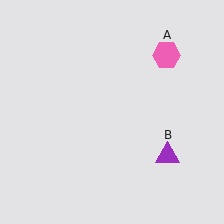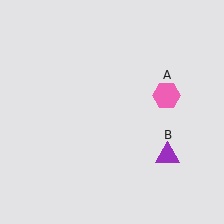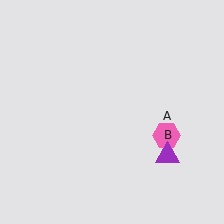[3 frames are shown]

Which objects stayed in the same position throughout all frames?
Purple triangle (object B) remained stationary.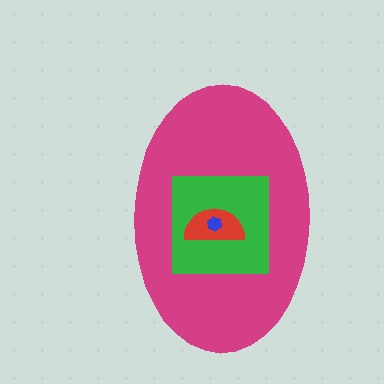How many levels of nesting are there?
4.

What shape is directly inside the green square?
The red semicircle.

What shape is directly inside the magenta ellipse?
The green square.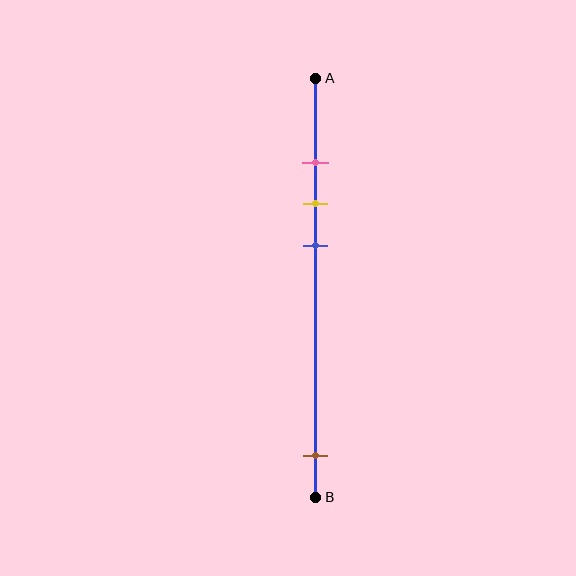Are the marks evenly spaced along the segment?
No, the marks are not evenly spaced.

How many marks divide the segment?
There are 4 marks dividing the segment.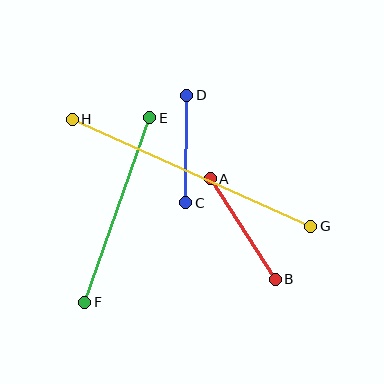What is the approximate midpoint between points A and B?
The midpoint is at approximately (243, 229) pixels.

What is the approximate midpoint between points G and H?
The midpoint is at approximately (191, 173) pixels.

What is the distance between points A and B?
The distance is approximately 120 pixels.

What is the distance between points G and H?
The distance is approximately 261 pixels.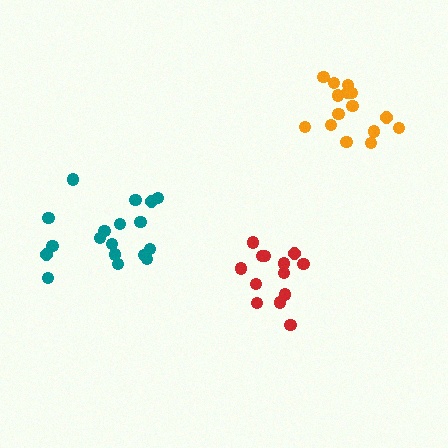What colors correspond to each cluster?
The clusters are colored: orange, red, teal.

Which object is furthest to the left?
The teal cluster is leftmost.